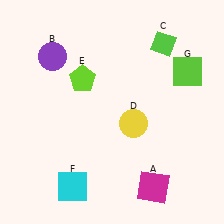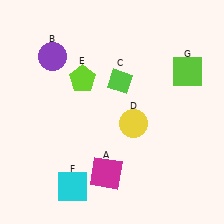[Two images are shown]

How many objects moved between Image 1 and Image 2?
2 objects moved between the two images.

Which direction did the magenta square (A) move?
The magenta square (A) moved left.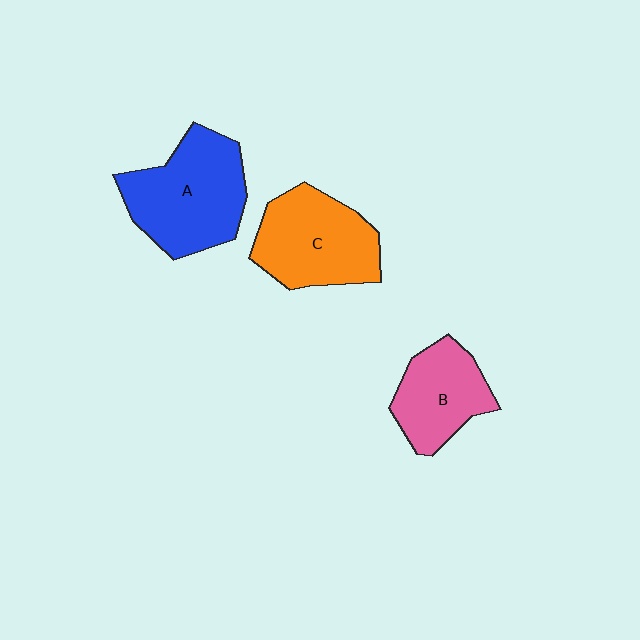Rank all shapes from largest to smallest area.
From largest to smallest: A (blue), C (orange), B (pink).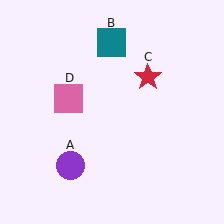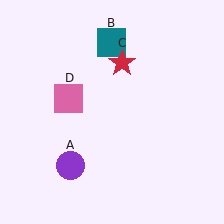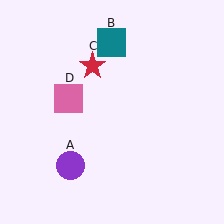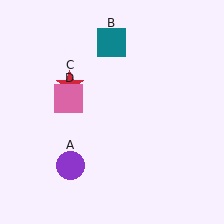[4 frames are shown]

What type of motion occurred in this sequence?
The red star (object C) rotated counterclockwise around the center of the scene.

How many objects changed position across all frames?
1 object changed position: red star (object C).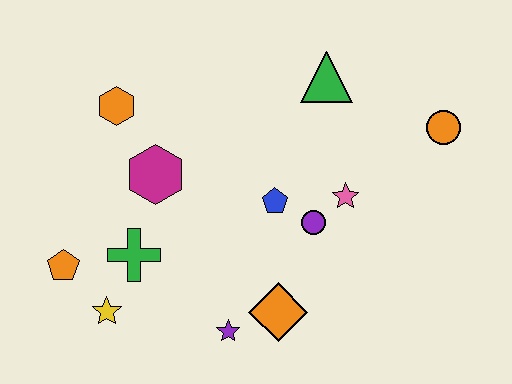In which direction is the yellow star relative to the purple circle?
The yellow star is to the left of the purple circle.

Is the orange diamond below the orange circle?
Yes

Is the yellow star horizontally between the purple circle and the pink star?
No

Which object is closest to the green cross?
The yellow star is closest to the green cross.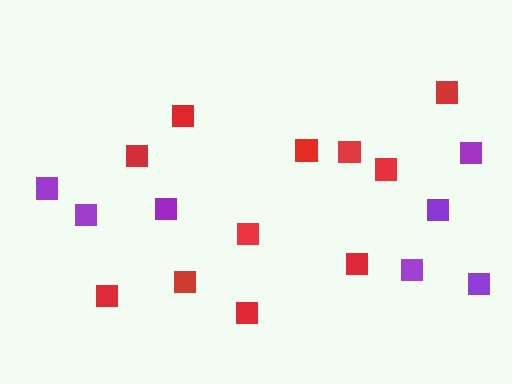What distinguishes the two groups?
There are 2 groups: one group of red squares (11) and one group of purple squares (7).